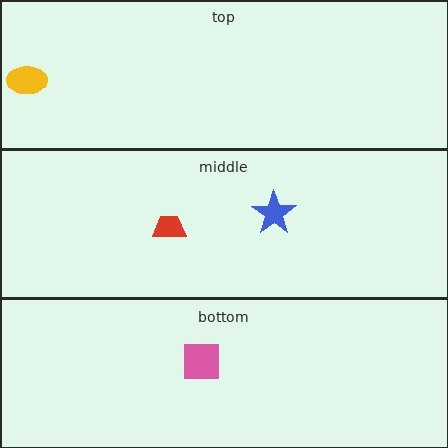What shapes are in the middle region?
The red trapezoid, the blue star.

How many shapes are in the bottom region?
1.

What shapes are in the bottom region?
The pink square.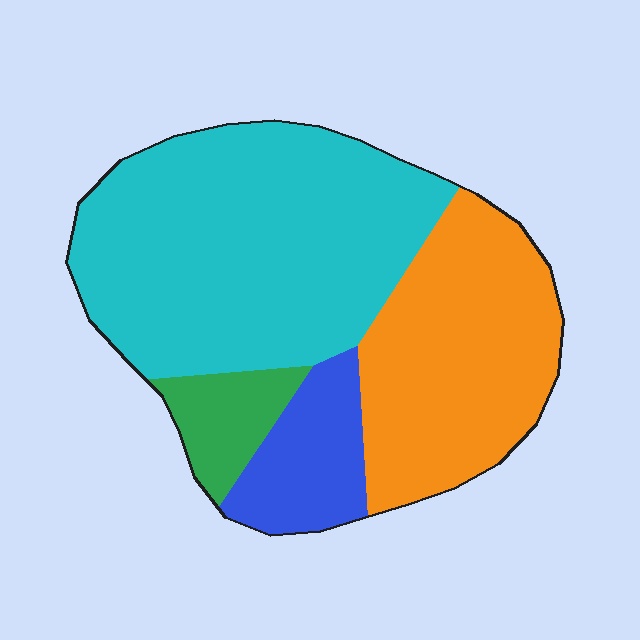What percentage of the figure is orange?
Orange takes up about one third (1/3) of the figure.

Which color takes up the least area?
Green, at roughly 10%.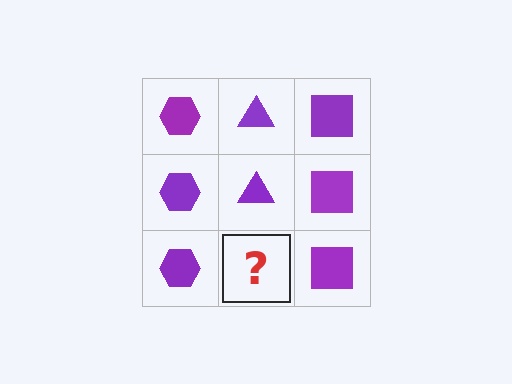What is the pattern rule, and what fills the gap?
The rule is that each column has a consistent shape. The gap should be filled with a purple triangle.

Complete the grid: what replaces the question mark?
The question mark should be replaced with a purple triangle.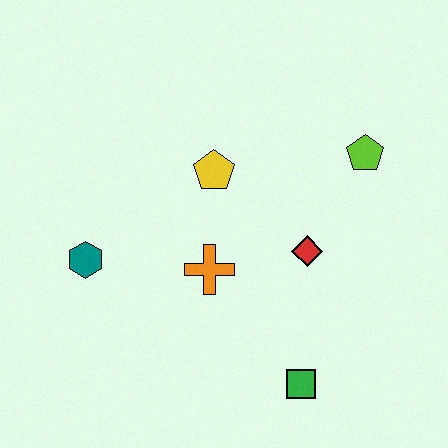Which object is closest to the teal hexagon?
The orange cross is closest to the teal hexagon.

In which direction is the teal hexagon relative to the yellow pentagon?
The teal hexagon is to the left of the yellow pentagon.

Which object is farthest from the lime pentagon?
The teal hexagon is farthest from the lime pentagon.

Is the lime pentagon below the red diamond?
No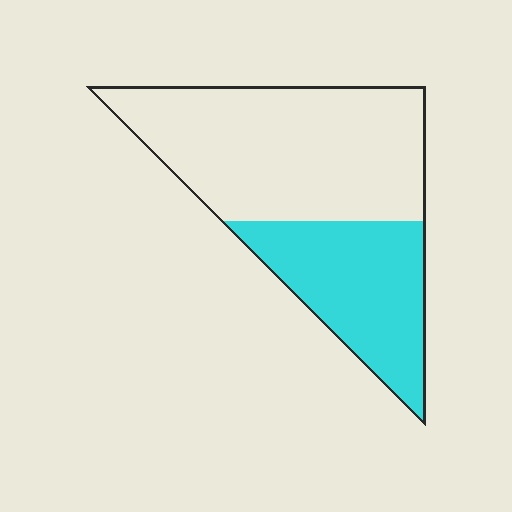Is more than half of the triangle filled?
No.